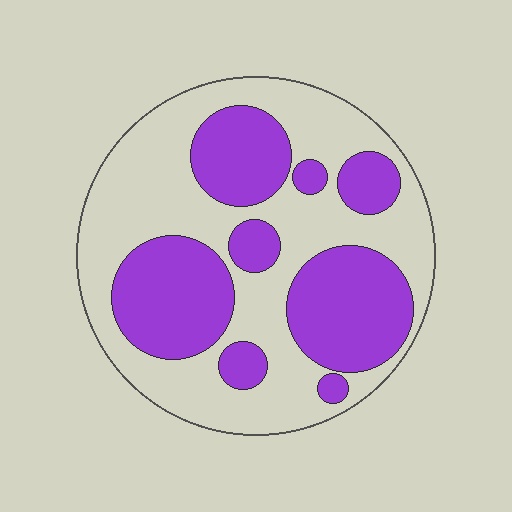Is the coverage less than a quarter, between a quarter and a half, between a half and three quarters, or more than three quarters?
Between a quarter and a half.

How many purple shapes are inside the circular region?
8.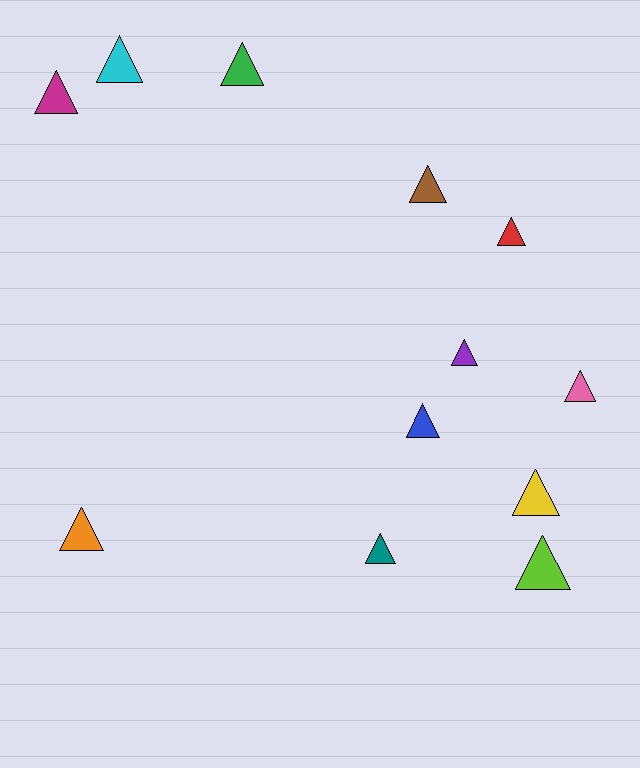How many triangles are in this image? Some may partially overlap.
There are 12 triangles.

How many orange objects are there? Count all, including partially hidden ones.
There is 1 orange object.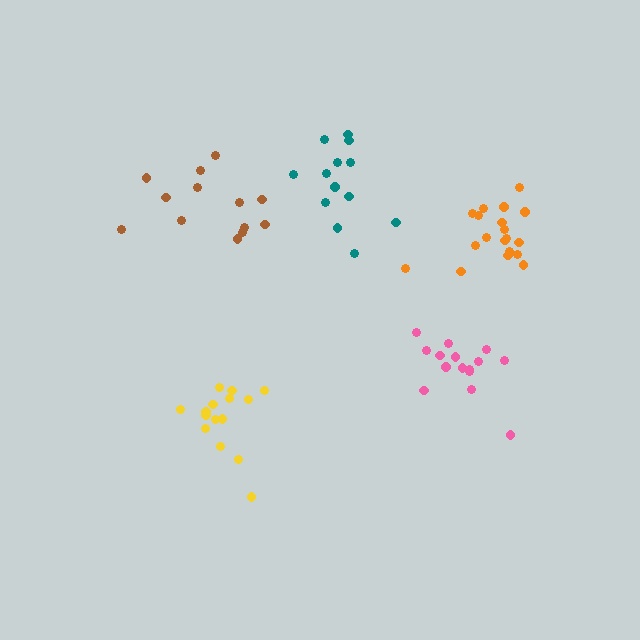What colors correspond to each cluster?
The clusters are colored: teal, brown, pink, yellow, orange.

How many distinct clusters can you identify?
There are 5 distinct clusters.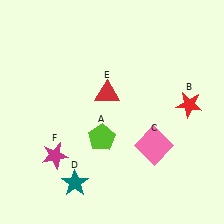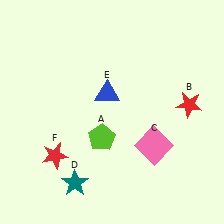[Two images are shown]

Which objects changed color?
E changed from red to blue. F changed from magenta to red.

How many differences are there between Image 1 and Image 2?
There are 2 differences between the two images.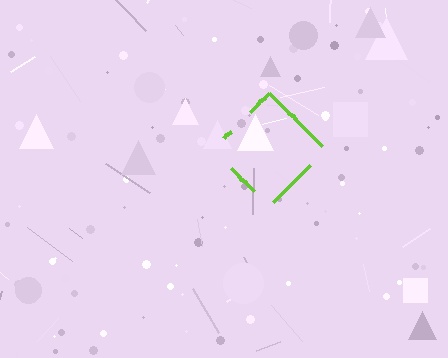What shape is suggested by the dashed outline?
The dashed outline suggests a diamond.